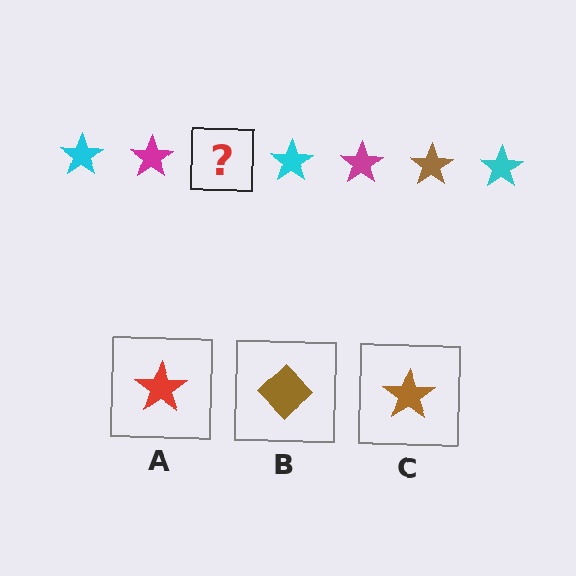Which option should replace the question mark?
Option C.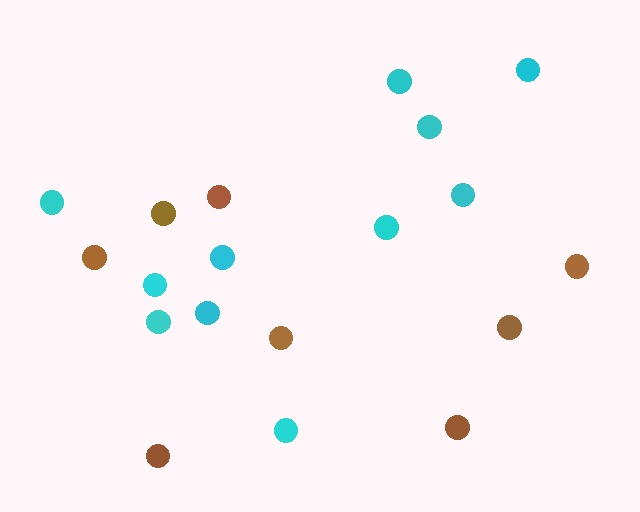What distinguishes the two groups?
There are 2 groups: one group of brown circles (8) and one group of cyan circles (11).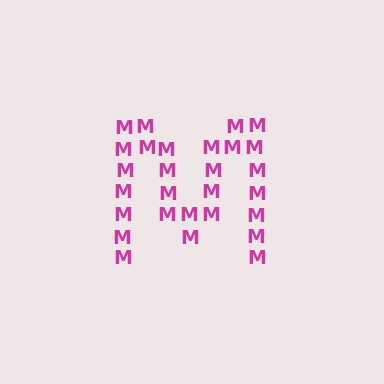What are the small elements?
The small elements are letter M's.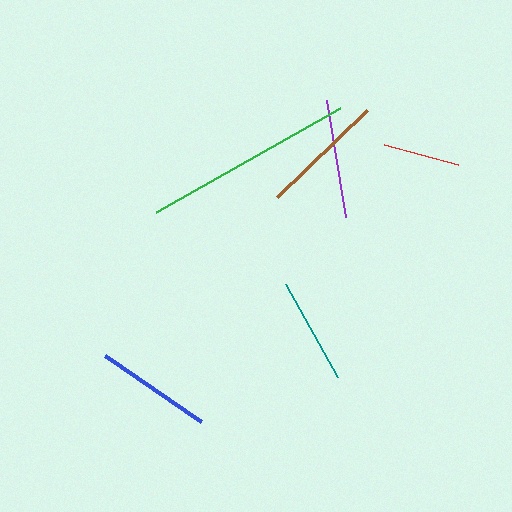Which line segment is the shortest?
The red line is the shortest at approximately 77 pixels.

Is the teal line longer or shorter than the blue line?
The blue line is longer than the teal line.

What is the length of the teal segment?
The teal segment is approximately 107 pixels long.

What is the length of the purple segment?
The purple segment is approximately 119 pixels long.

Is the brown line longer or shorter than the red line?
The brown line is longer than the red line.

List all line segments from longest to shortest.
From longest to shortest: green, brown, purple, blue, teal, red.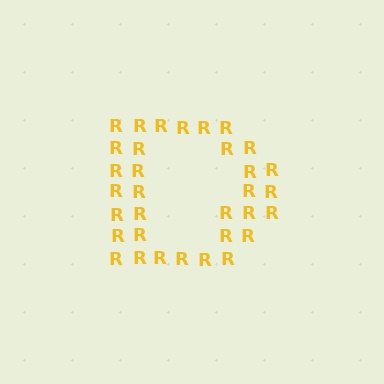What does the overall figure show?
The overall figure shows the letter D.